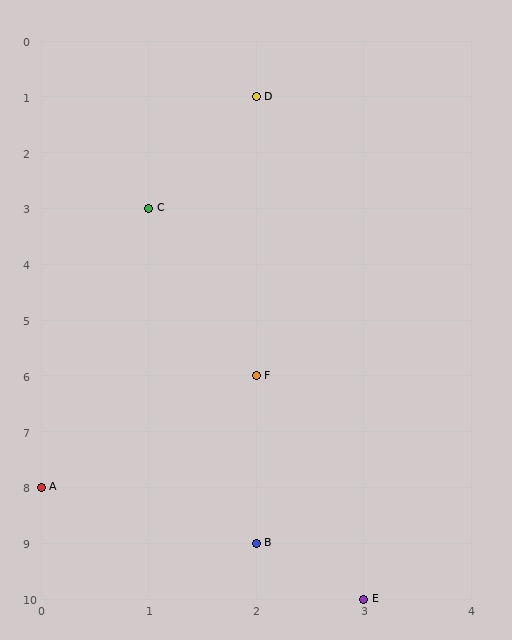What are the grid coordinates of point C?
Point C is at grid coordinates (1, 3).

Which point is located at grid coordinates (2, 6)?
Point F is at (2, 6).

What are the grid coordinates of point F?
Point F is at grid coordinates (2, 6).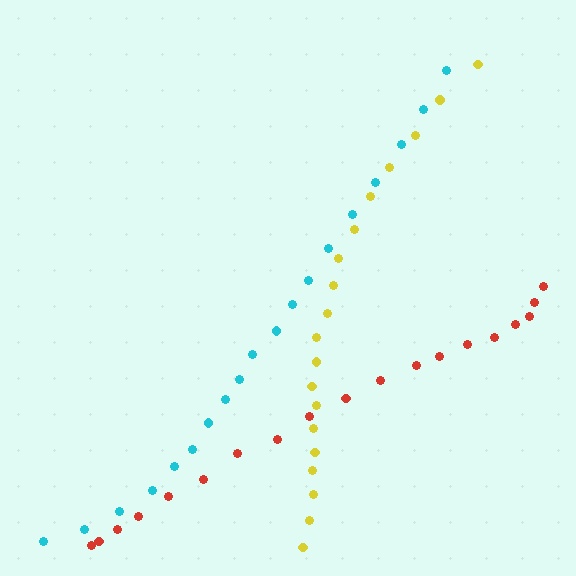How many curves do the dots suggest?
There are 3 distinct paths.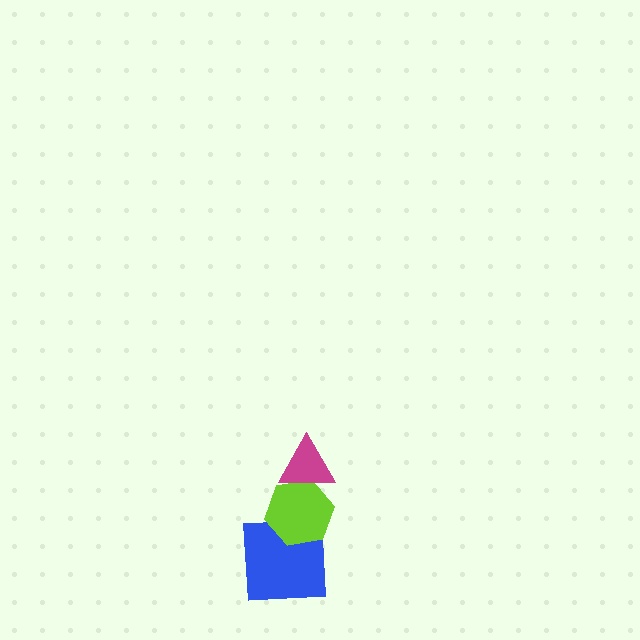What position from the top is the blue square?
The blue square is 3rd from the top.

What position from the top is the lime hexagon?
The lime hexagon is 2nd from the top.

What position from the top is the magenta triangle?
The magenta triangle is 1st from the top.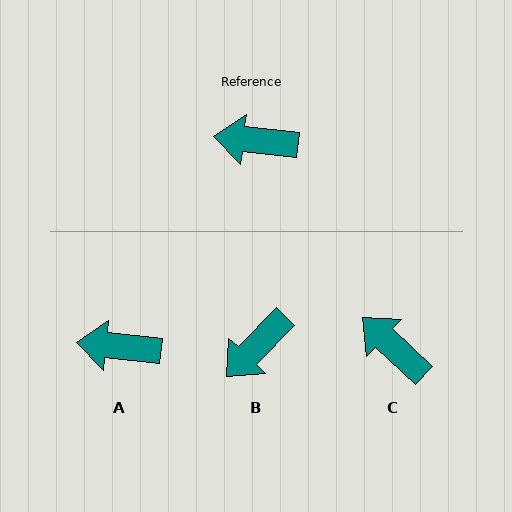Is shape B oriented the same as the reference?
No, it is off by about 52 degrees.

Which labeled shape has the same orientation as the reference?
A.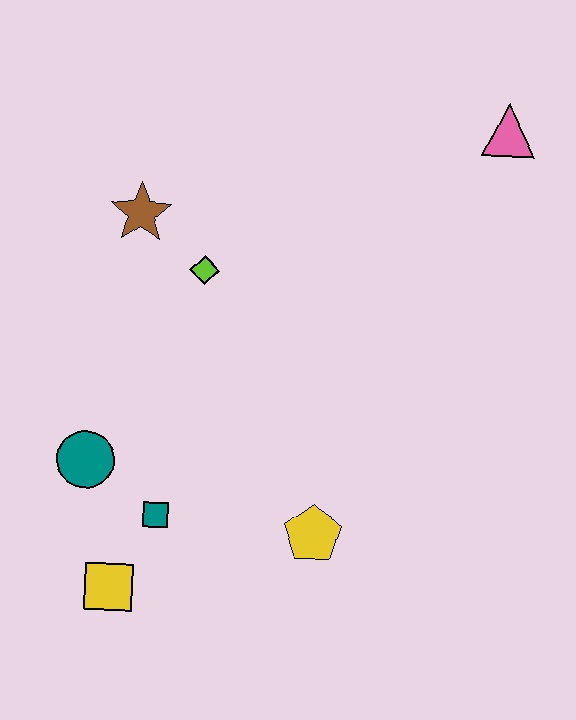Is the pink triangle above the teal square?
Yes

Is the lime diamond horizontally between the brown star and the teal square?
No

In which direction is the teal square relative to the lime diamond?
The teal square is below the lime diamond.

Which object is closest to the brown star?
The lime diamond is closest to the brown star.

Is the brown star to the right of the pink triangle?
No